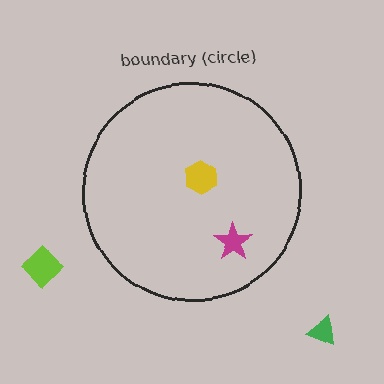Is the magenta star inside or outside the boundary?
Inside.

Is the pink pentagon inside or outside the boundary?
Outside.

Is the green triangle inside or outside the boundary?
Outside.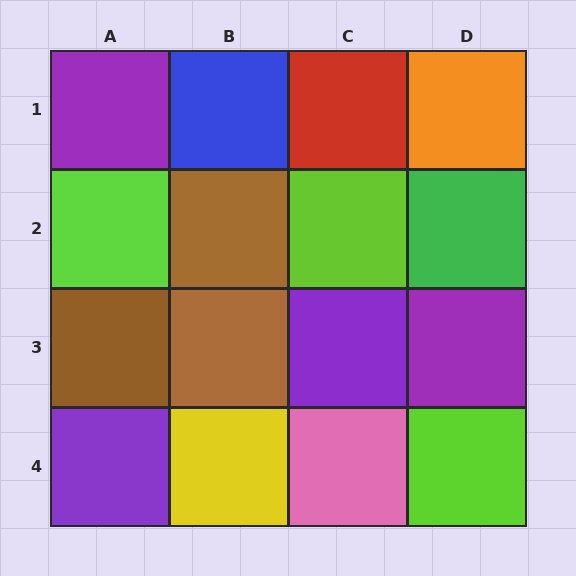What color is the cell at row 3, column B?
Brown.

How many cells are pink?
1 cell is pink.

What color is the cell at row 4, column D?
Lime.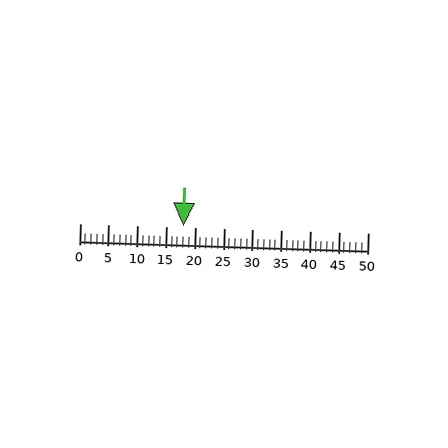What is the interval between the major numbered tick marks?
The major tick marks are spaced 5 units apart.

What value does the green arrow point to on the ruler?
The green arrow points to approximately 18.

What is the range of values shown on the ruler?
The ruler shows values from 0 to 50.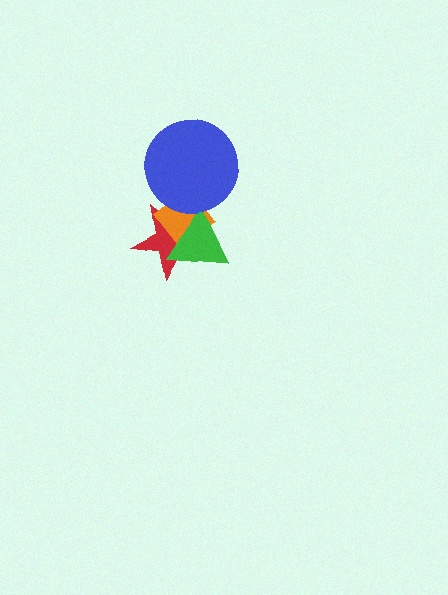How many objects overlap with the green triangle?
2 objects overlap with the green triangle.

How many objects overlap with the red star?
3 objects overlap with the red star.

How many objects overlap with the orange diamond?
3 objects overlap with the orange diamond.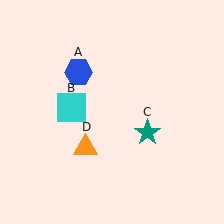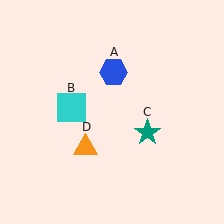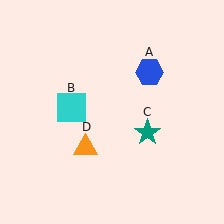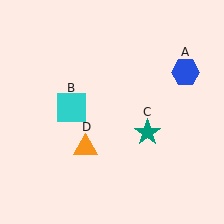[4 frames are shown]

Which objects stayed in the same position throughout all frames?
Cyan square (object B) and teal star (object C) and orange triangle (object D) remained stationary.